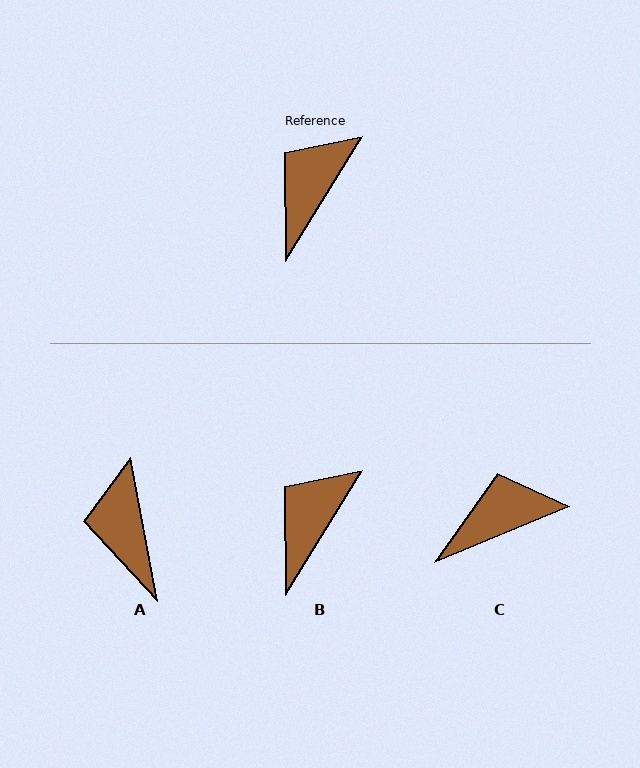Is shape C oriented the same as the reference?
No, it is off by about 36 degrees.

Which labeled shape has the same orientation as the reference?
B.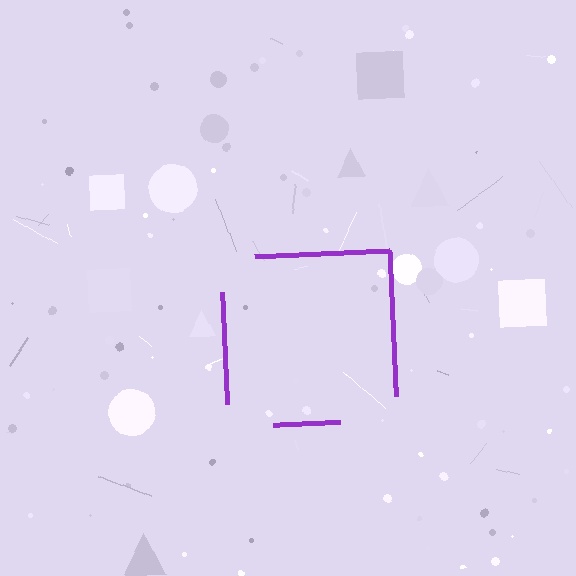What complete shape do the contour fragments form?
The contour fragments form a square.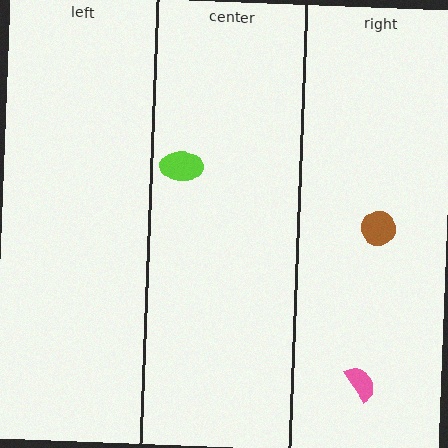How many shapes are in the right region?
2.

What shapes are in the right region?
The brown circle, the pink semicircle.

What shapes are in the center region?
The lime ellipse.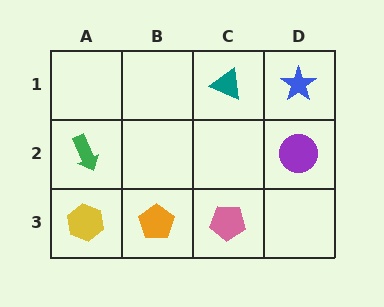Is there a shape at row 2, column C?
No, that cell is empty.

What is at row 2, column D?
A purple circle.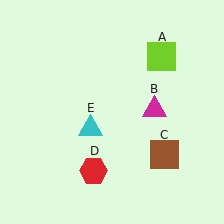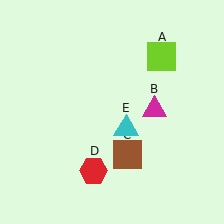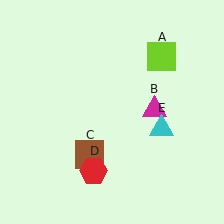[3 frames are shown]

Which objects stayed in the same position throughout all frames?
Lime square (object A) and magenta triangle (object B) and red hexagon (object D) remained stationary.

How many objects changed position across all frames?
2 objects changed position: brown square (object C), cyan triangle (object E).